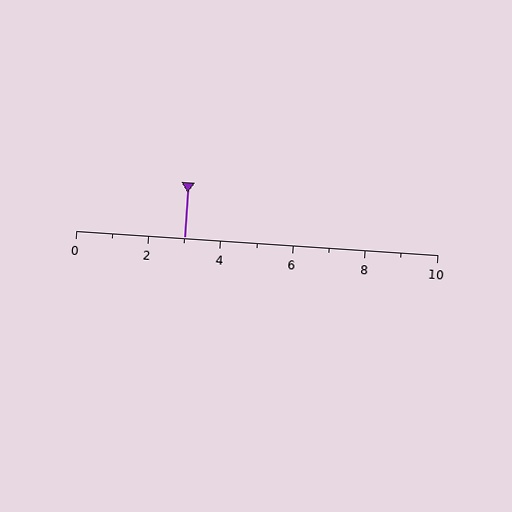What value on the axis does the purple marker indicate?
The marker indicates approximately 3.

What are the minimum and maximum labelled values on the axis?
The axis runs from 0 to 10.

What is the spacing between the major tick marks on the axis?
The major ticks are spaced 2 apart.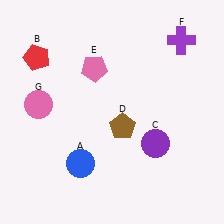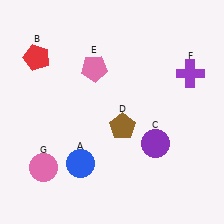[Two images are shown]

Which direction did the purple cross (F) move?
The purple cross (F) moved down.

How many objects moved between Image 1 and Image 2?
2 objects moved between the two images.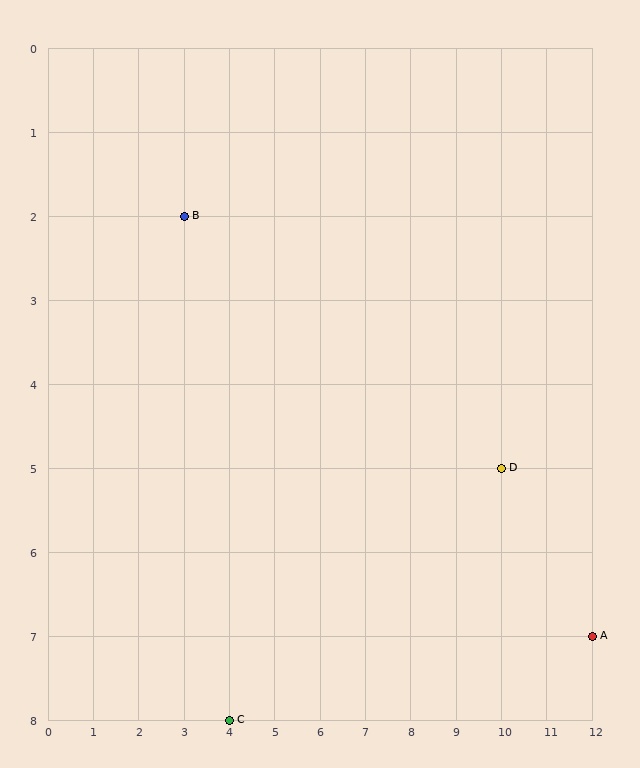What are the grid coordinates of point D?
Point D is at grid coordinates (10, 5).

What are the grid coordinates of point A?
Point A is at grid coordinates (12, 7).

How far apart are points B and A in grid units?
Points B and A are 9 columns and 5 rows apart (about 10.3 grid units diagonally).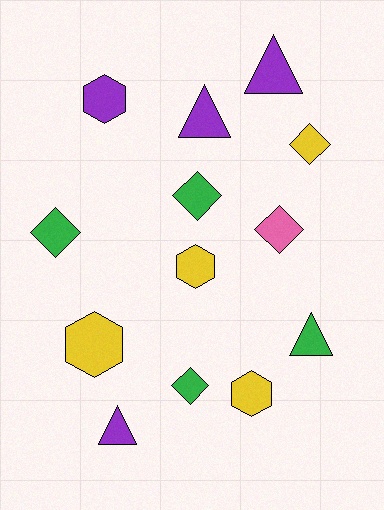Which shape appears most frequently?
Diamond, with 5 objects.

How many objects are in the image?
There are 13 objects.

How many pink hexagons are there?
There are no pink hexagons.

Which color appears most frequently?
Green, with 4 objects.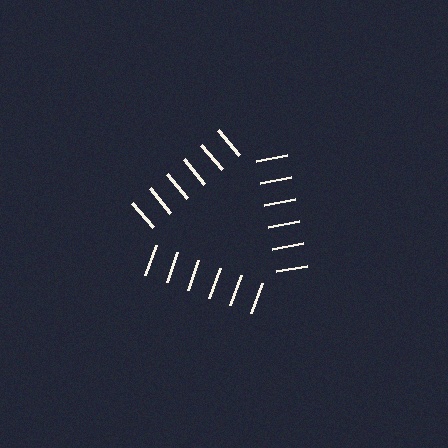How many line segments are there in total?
18 — 6 along each of the 3 edges.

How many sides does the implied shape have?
3 sides — the line-ends trace a triangle.